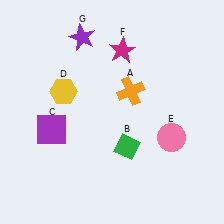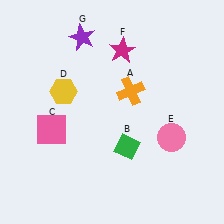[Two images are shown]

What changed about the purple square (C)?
In Image 1, C is purple. In Image 2, it changed to pink.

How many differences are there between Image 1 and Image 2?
There is 1 difference between the two images.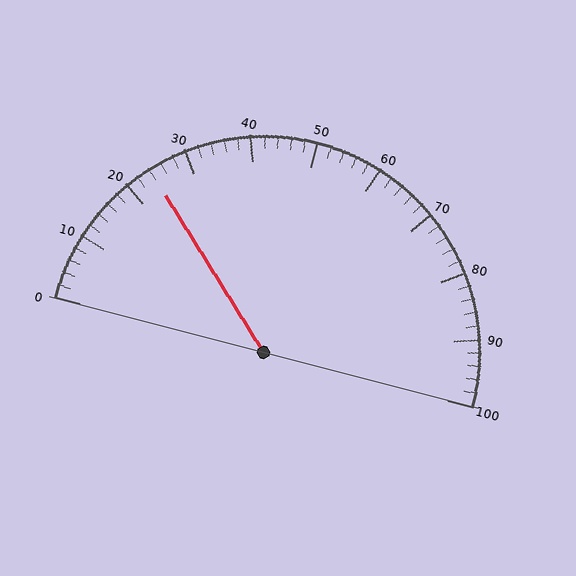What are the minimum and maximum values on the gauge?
The gauge ranges from 0 to 100.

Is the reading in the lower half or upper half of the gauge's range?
The reading is in the lower half of the range (0 to 100).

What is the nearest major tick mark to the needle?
The nearest major tick mark is 20.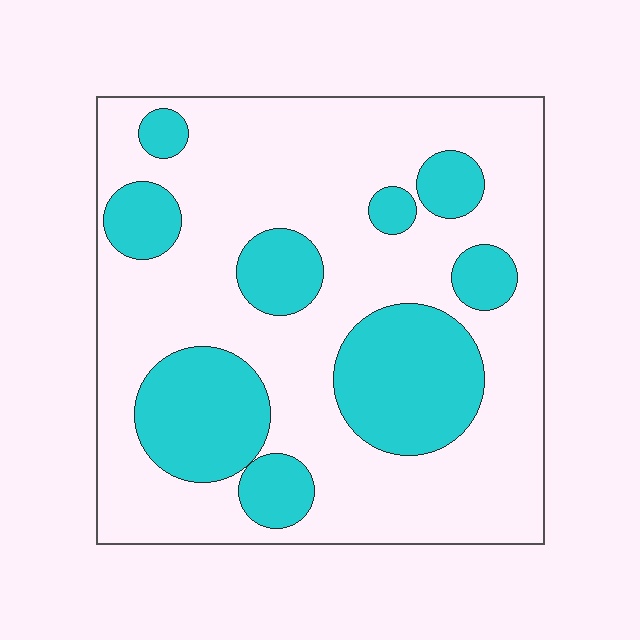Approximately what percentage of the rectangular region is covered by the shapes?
Approximately 30%.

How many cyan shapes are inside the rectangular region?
9.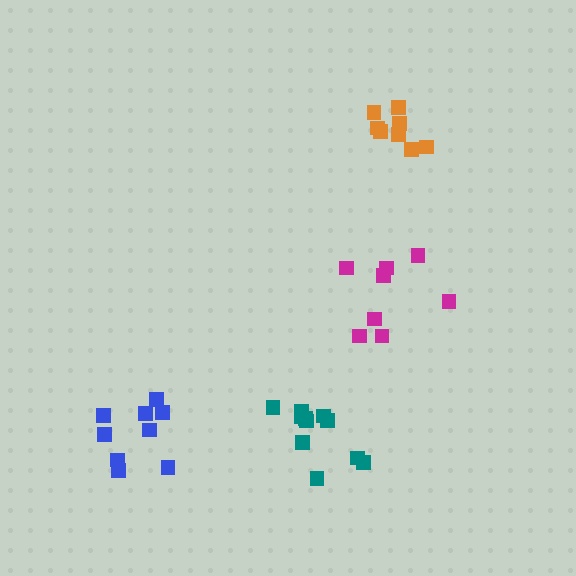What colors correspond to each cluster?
The clusters are colored: orange, magenta, teal, blue.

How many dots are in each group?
Group 1: 8 dots, Group 2: 8 dots, Group 3: 11 dots, Group 4: 9 dots (36 total).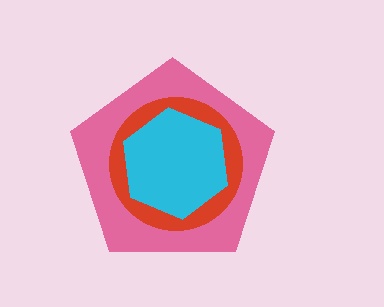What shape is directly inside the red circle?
The cyan hexagon.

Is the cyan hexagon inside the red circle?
Yes.